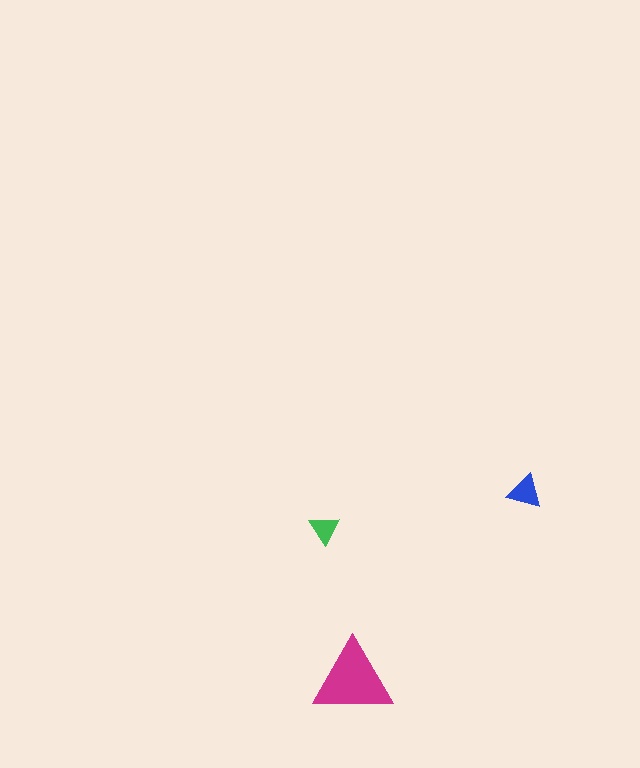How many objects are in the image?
There are 3 objects in the image.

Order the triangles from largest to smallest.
the magenta one, the blue one, the green one.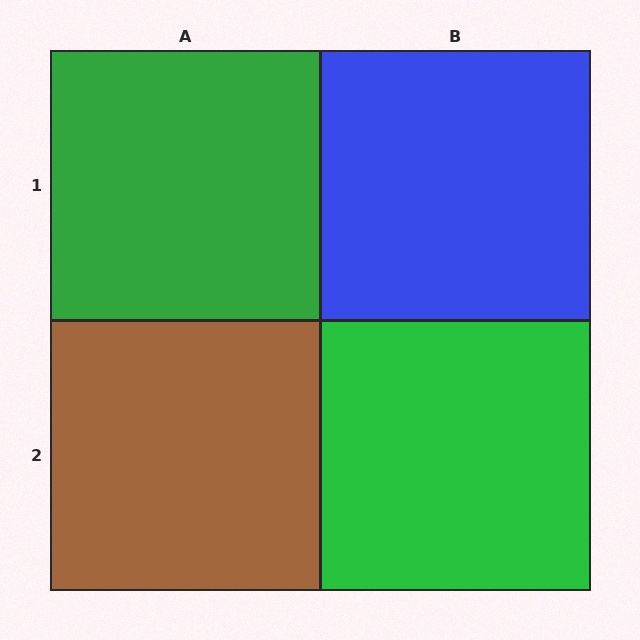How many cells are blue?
1 cell is blue.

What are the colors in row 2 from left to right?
Brown, green.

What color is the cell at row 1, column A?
Green.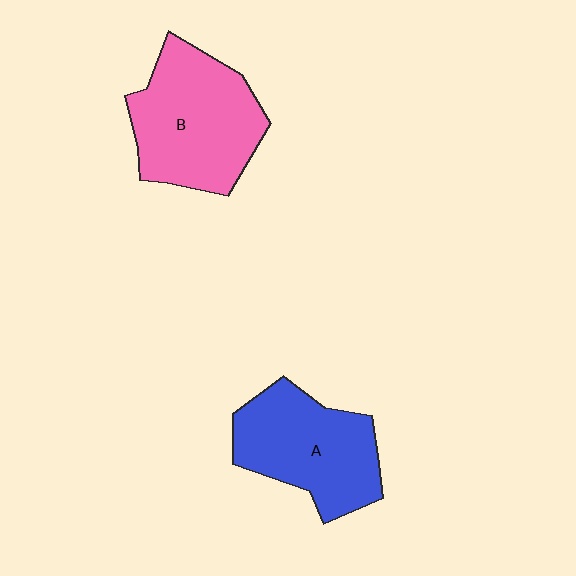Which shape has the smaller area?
Shape A (blue).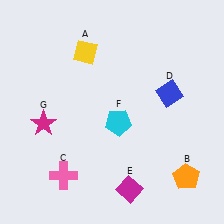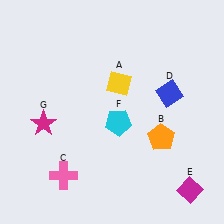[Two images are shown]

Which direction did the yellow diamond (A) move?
The yellow diamond (A) moved right.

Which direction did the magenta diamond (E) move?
The magenta diamond (E) moved right.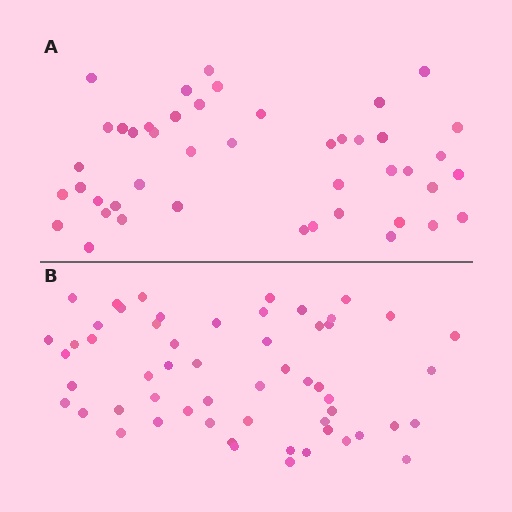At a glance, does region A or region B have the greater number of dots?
Region B (the bottom region) has more dots.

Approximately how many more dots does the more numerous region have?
Region B has roughly 12 or so more dots than region A.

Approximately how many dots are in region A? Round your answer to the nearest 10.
About 40 dots. (The exact count is 45, which rounds to 40.)